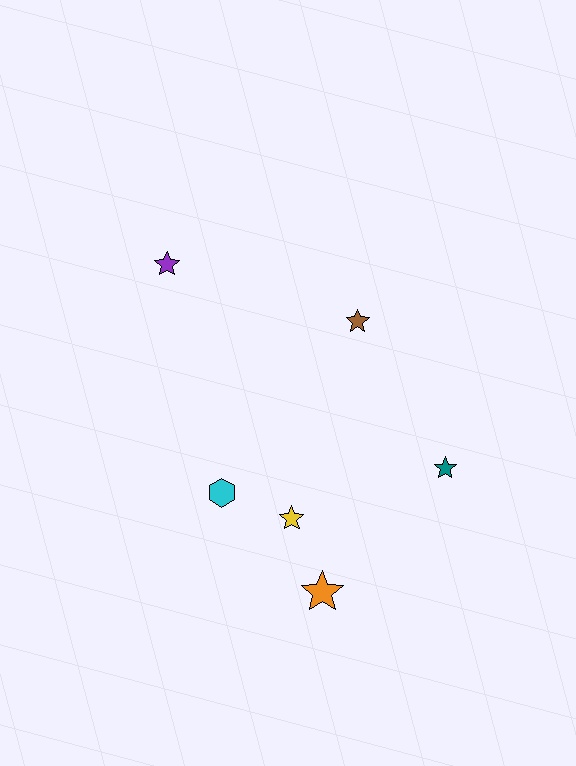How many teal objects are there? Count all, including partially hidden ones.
There is 1 teal object.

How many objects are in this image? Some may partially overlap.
There are 6 objects.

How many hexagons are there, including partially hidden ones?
There is 1 hexagon.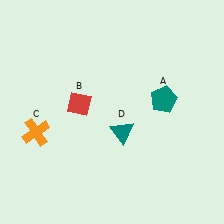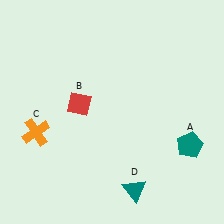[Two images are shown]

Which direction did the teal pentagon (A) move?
The teal pentagon (A) moved down.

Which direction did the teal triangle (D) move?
The teal triangle (D) moved down.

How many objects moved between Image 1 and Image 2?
2 objects moved between the two images.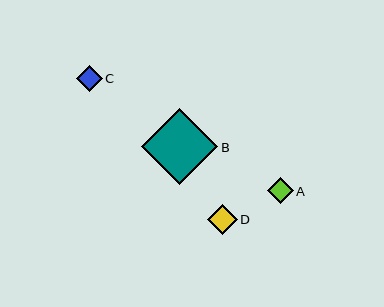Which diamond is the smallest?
Diamond C is the smallest with a size of approximately 26 pixels.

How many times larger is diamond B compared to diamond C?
Diamond B is approximately 2.9 times the size of diamond C.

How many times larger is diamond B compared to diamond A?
Diamond B is approximately 2.9 times the size of diamond A.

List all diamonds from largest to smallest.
From largest to smallest: B, D, A, C.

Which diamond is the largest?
Diamond B is the largest with a size of approximately 76 pixels.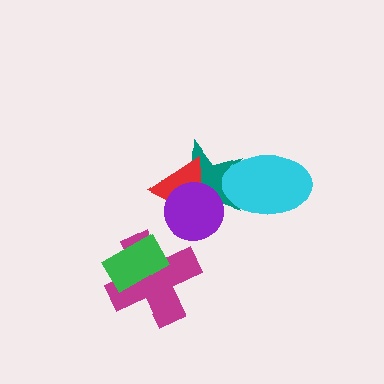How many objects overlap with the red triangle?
2 objects overlap with the red triangle.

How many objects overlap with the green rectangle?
1 object overlaps with the green rectangle.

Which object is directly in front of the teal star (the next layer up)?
The red triangle is directly in front of the teal star.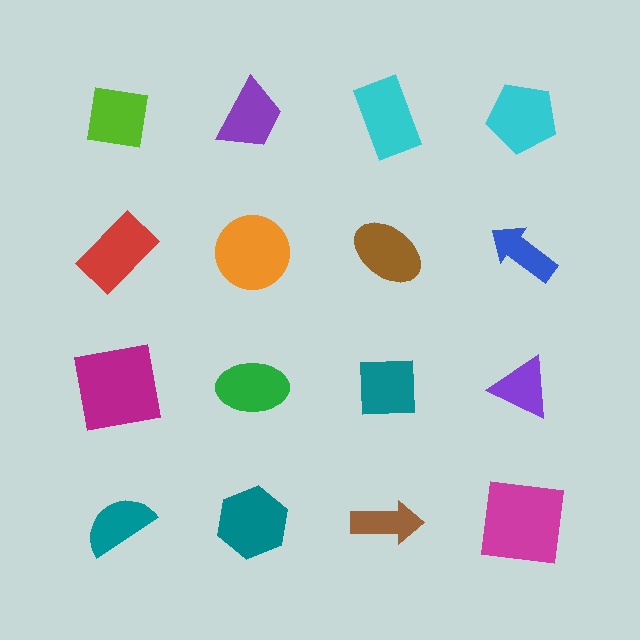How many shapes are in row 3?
4 shapes.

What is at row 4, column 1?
A teal semicircle.